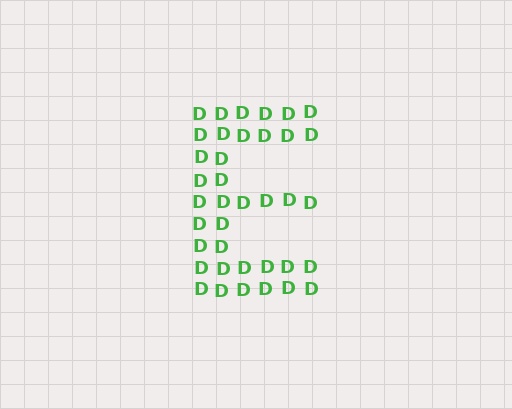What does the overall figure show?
The overall figure shows the letter E.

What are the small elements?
The small elements are letter D's.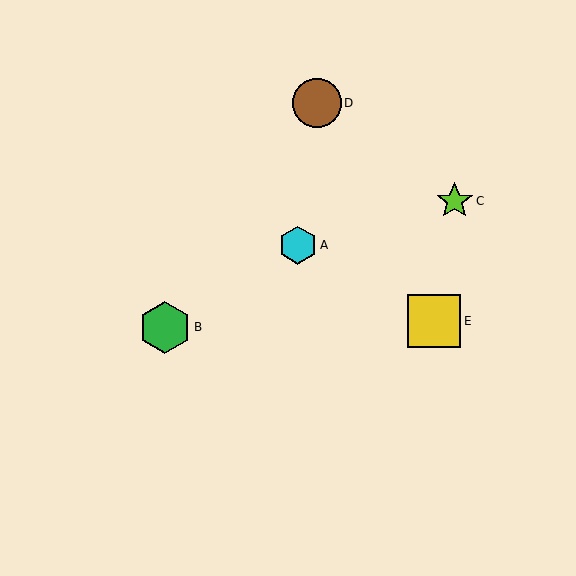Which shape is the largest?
The yellow square (labeled E) is the largest.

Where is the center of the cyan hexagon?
The center of the cyan hexagon is at (298, 245).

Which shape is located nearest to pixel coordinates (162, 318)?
The green hexagon (labeled B) at (165, 327) is nearest to that location.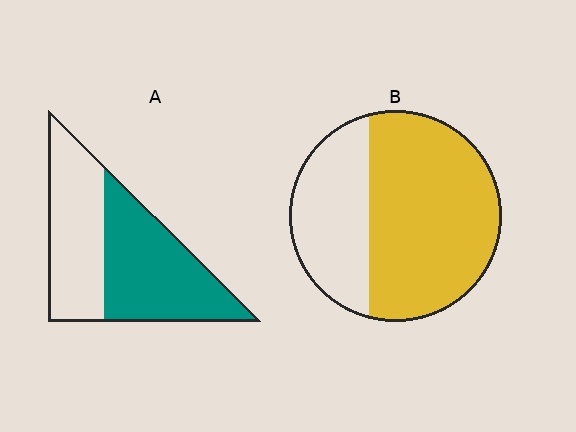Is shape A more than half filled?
Yes.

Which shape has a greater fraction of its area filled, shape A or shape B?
Shape B.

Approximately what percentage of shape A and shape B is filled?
A is approximately 55% and B is approximately 65%.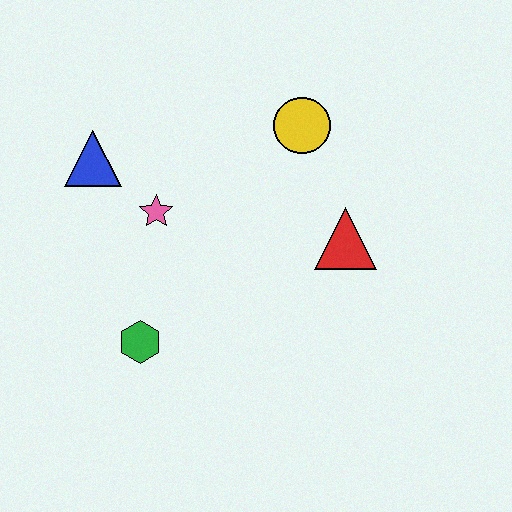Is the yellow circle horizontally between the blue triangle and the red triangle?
Yes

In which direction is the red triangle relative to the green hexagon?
The red triangle is to the right of the green hexagon.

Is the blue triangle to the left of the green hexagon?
Yes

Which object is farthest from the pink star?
The red triangle is farthest from the pink star.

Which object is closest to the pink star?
The blue triangle is closest to the pink star.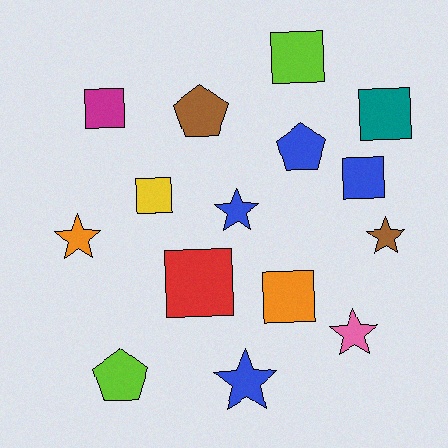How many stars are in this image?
There are 5 stars.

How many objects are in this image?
There are 15 objects.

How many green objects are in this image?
There are no green objects.